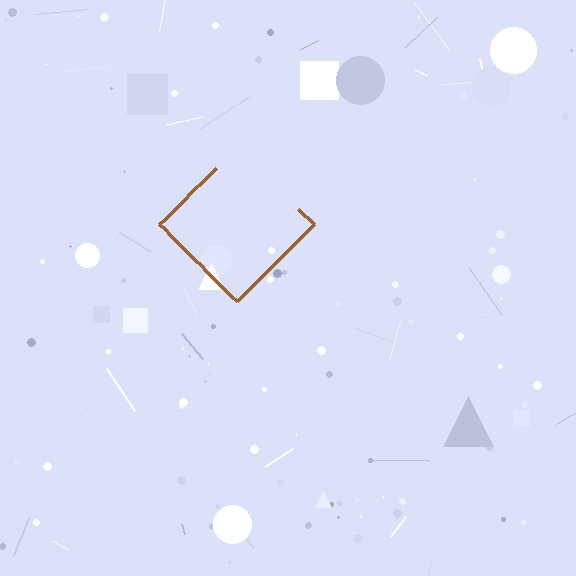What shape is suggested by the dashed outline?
The dashed outline suggests a diamond.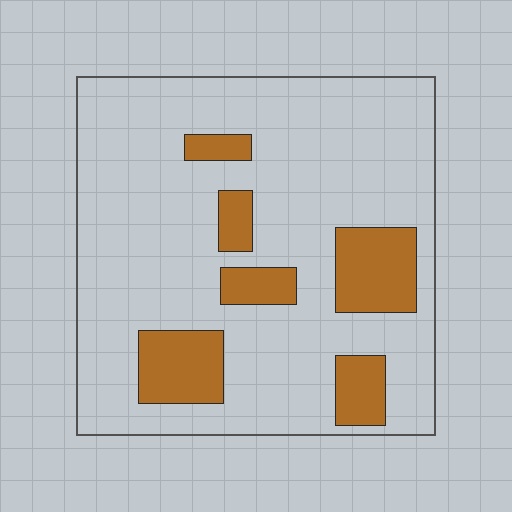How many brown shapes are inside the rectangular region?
6.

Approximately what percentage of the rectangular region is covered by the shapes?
Approximately 20%.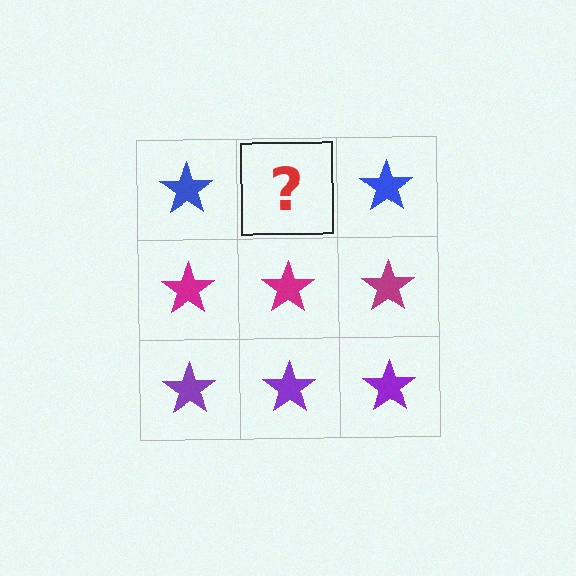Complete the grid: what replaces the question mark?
The question mark should be replaced with a blue star.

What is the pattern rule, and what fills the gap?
The rule is that each row has a consistent color. The gap should be filled with a blue star.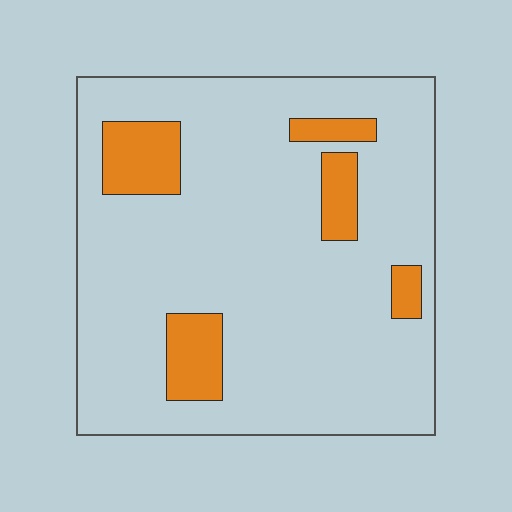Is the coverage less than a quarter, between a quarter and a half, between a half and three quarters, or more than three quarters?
Less than a quarter.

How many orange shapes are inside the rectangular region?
5.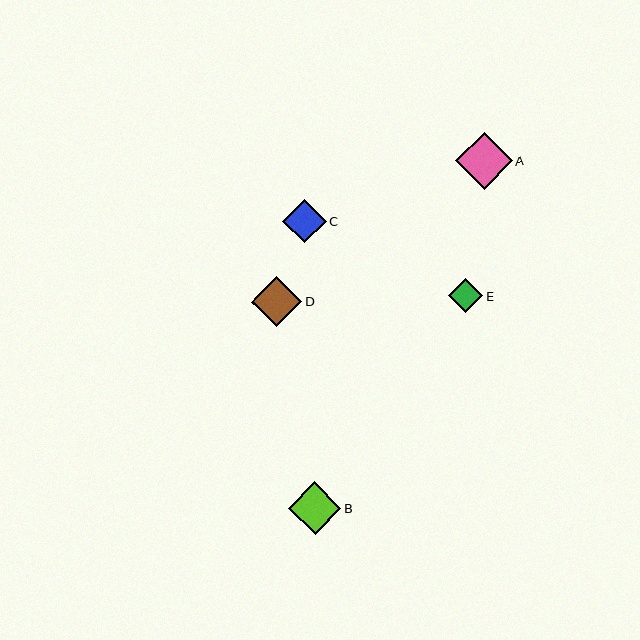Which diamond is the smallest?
Diamond E is the smallest with a size of approximately 34 pixels.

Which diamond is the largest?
Diamond A is the largest with a size of approximately 57 pixels.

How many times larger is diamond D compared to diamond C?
Diamond D is approximately 1.1 times the size of diamond C.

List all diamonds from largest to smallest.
From largest to smallest: A, B, D, C, E.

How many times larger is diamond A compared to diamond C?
Diamond A is approximately 1.3 times the size of diamond C.